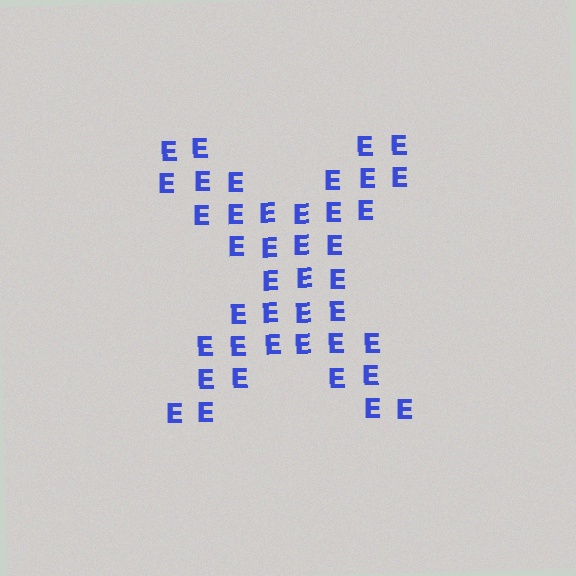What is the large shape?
The large shape is the letter X.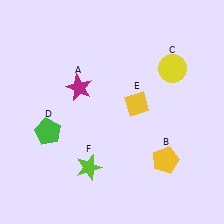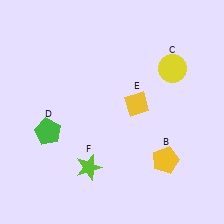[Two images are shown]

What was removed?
The magenta star (A) was removed in Image 2.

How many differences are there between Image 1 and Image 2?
There is 1 difference between the two images.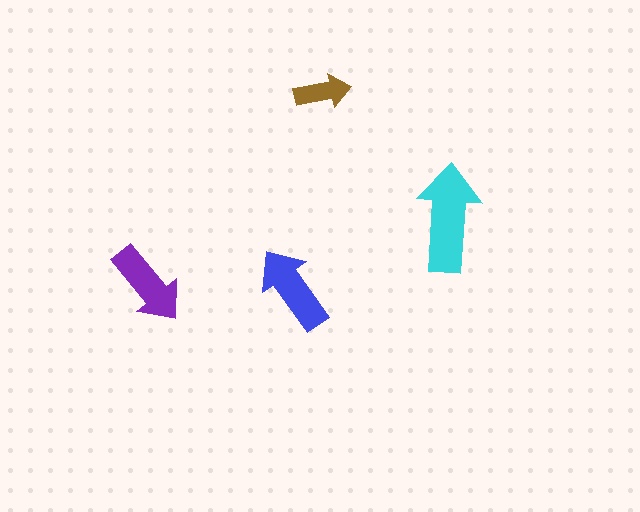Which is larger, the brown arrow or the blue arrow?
The blue one.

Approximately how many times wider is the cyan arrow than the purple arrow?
About 1.5 times wider.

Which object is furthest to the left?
The purple arrow is leftmost.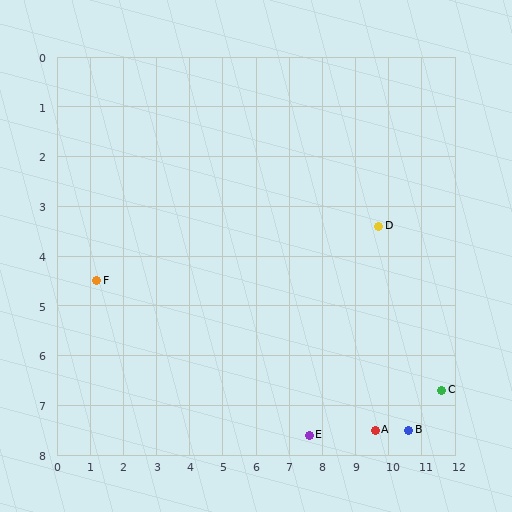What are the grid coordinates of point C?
Point C is at approximately (11.6, 6.7).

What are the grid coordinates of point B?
Point B is at approximately (10.6, 7.5).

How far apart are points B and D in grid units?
Points B and D are about 4.2 grid units apart.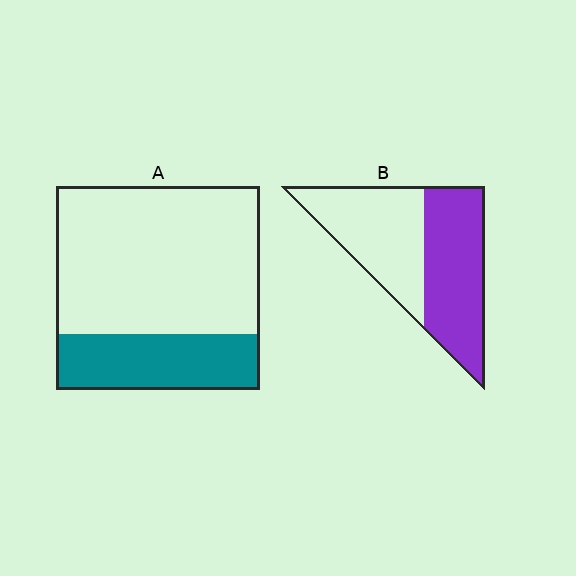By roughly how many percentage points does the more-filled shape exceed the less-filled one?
By roughly 25 percentage points (B over A).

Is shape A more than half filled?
No.